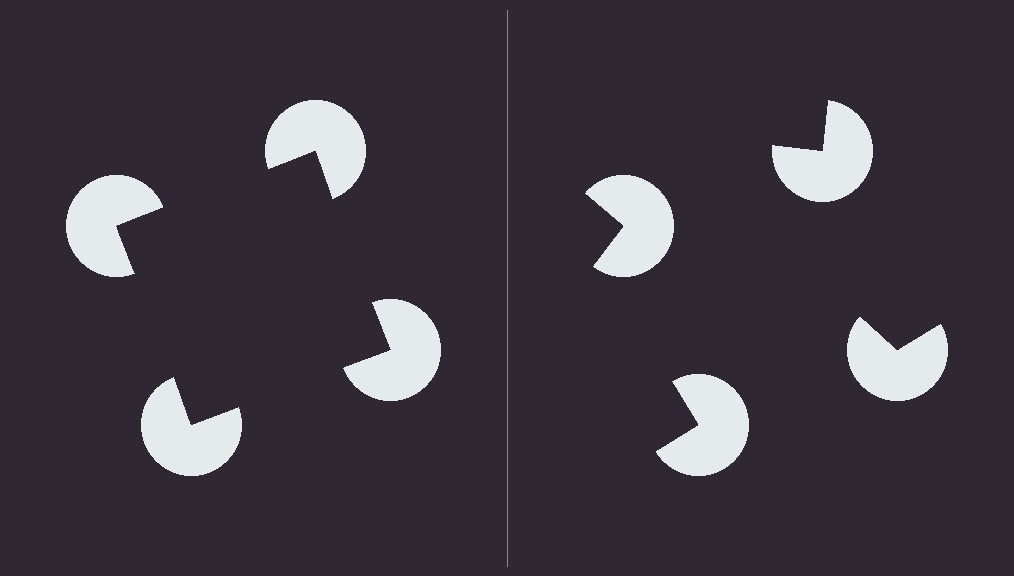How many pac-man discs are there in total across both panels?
8 — 4 on each side.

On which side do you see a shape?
An illusory square appears on the left side. On the right side the wedge cuts are rotated, so no coherent shape forms.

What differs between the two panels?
The pac-man discs are positioned identically on both sides; only the wedge orientations differ. On the left they align to a square; on the right they are misaligned.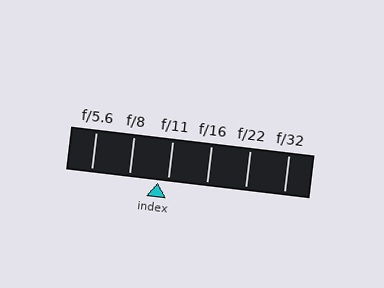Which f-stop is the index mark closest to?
The index mark is closest to f/11.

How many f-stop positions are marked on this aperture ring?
There are 6 f-stop positions marked.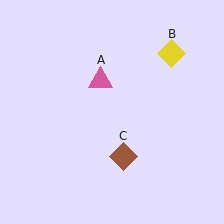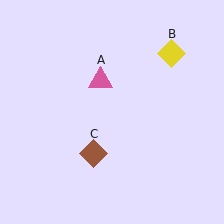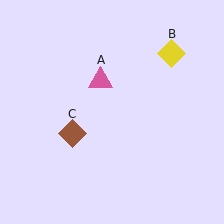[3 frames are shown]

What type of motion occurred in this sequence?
The brown diamond (object C) rotated clockwise around the center of the scene.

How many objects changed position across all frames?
1 object changed position: brown diamond (object C).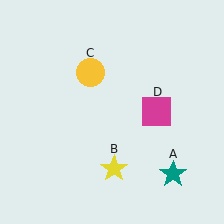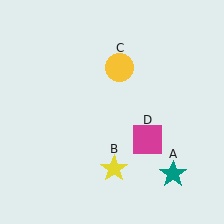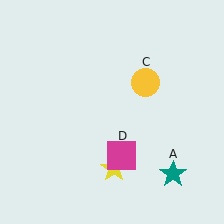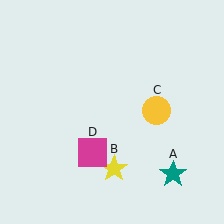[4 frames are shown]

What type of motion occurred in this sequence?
The yellow circle (object C), magenta square (object D) rotated clockwise around the center of the scene.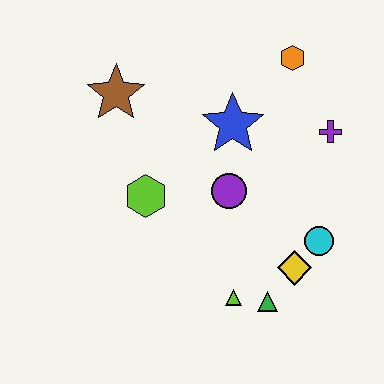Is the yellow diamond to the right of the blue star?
Yes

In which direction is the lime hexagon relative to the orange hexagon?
The lime hexagon is to the left of the orange hexagon.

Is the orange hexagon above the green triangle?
Yes